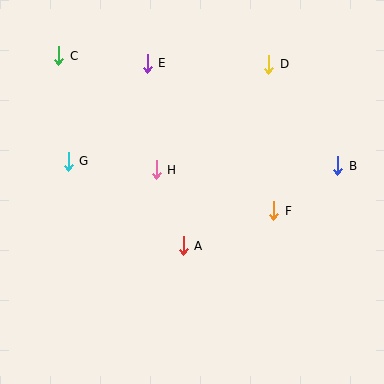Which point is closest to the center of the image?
Point H at (156, 170) is closest to the center.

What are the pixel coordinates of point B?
Point B is at (338, 166).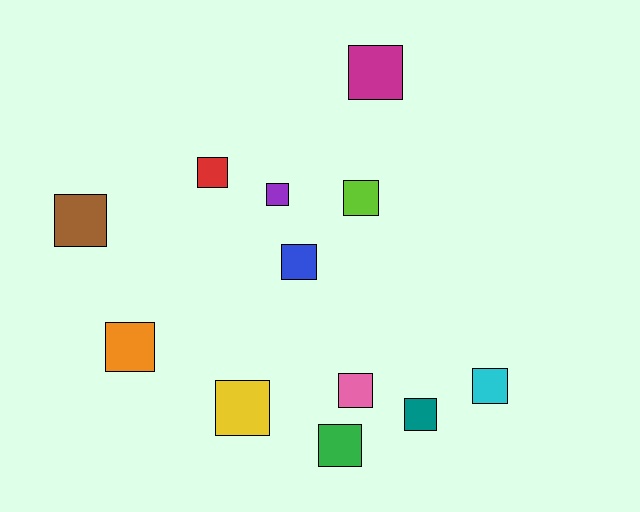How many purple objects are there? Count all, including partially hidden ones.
There is 1 purple object.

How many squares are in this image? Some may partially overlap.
There are 12 squares.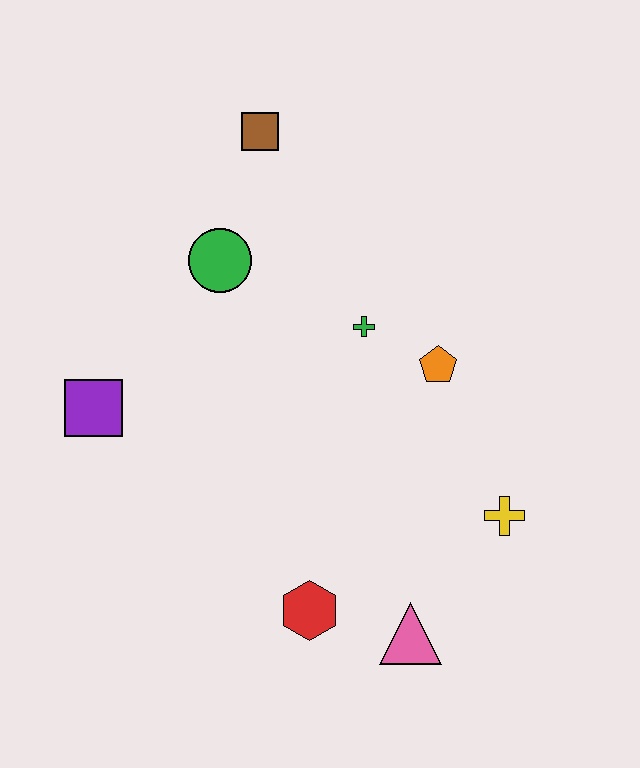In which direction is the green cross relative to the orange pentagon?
The green cross is to the left of the orange pentagon.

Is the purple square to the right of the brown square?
No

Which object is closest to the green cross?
The orange pentagon is closest to the green cross.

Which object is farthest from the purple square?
The yellow cross is farthest from the purple square.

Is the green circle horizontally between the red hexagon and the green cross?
No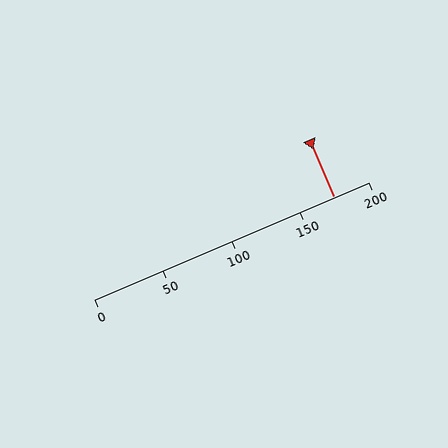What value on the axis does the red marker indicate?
The marker indicates approximately 175.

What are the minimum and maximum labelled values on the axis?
The axis runs from 0 to 200.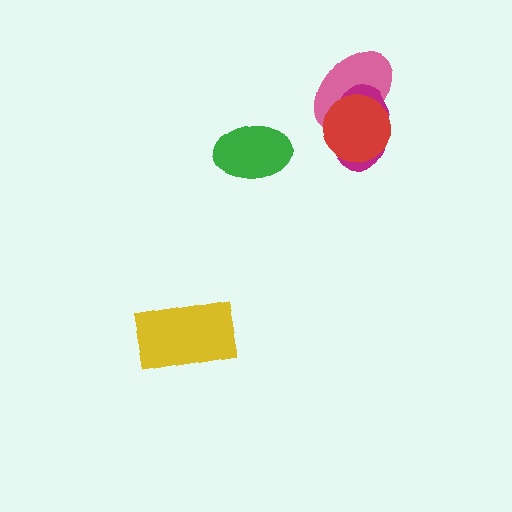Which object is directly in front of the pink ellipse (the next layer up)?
The magenta ellipse is directly in front of the pink ellipse.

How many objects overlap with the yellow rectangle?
0 objects overlap with the yellow rectangle.